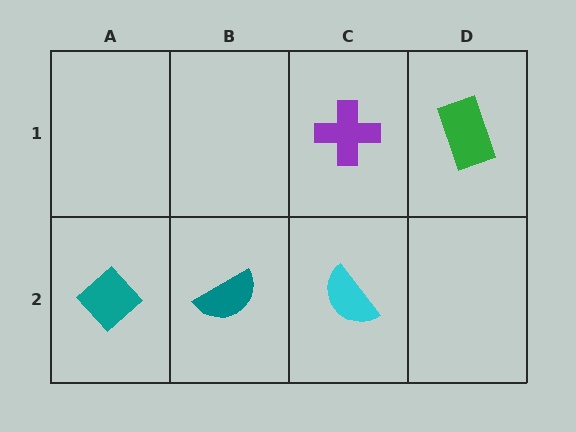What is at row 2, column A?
A teal diamond.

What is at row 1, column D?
A green rectangle.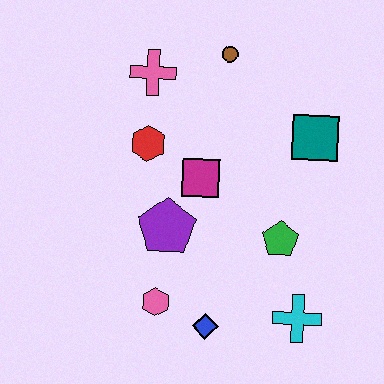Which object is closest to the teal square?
The green pentagon is closest to the teal square.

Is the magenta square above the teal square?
No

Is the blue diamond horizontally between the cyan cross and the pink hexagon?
Yes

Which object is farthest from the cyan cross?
The pink cross is farthest from the cyan cross.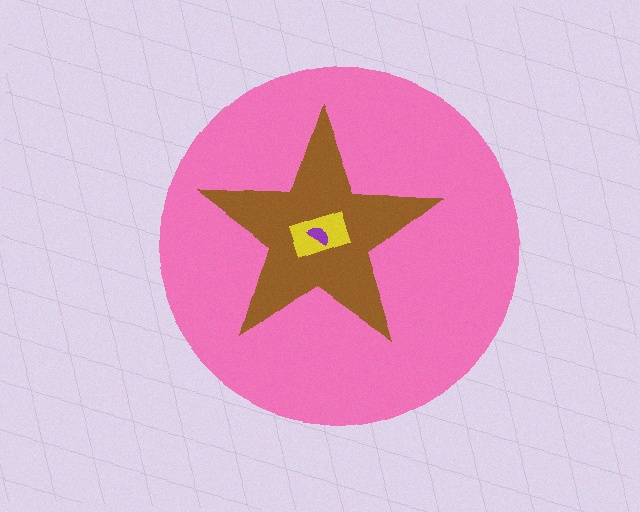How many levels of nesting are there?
4.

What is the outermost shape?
The pink circle.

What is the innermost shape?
The purple semicircle.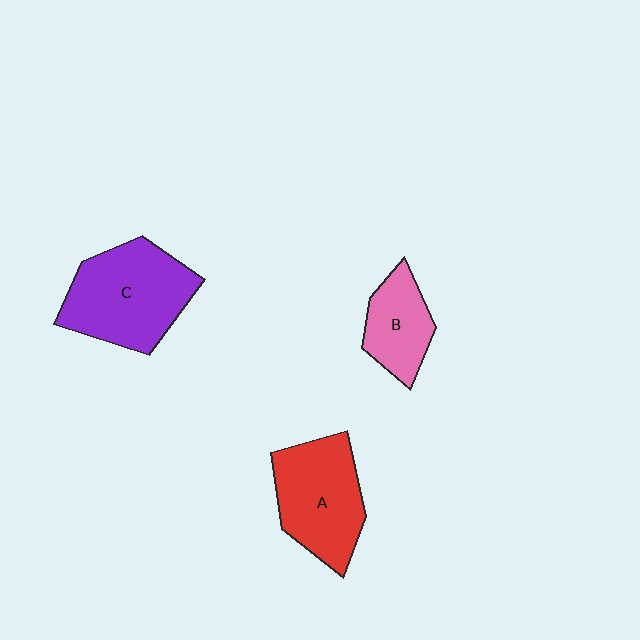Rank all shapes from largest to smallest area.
From largest to smallest: C (purple), A (red), B (pink).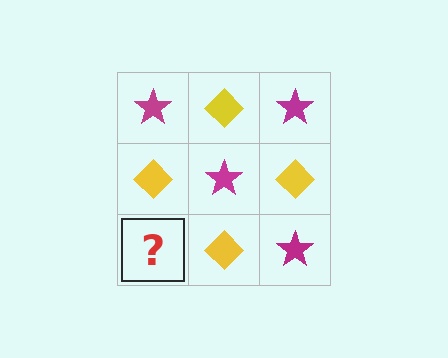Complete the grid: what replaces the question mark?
The question mark should be replaced with a magenta star.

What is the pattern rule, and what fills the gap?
The rule is that it alternates magenta star and yellow diamond in a checkerboard pattern. The gap should be filled with a magenta star.